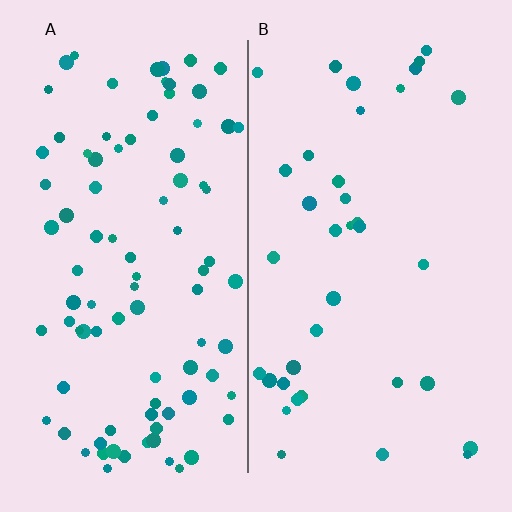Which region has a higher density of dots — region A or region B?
A (the left).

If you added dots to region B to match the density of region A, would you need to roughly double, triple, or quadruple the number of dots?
Approximately double.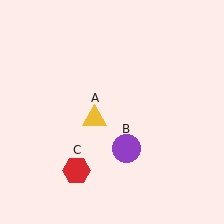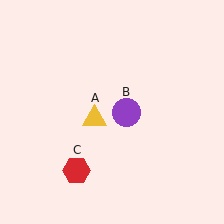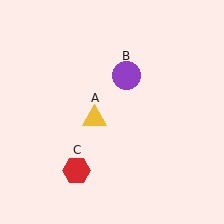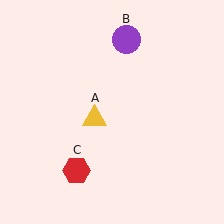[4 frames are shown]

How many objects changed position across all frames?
1 object changed position: purple circle (object B).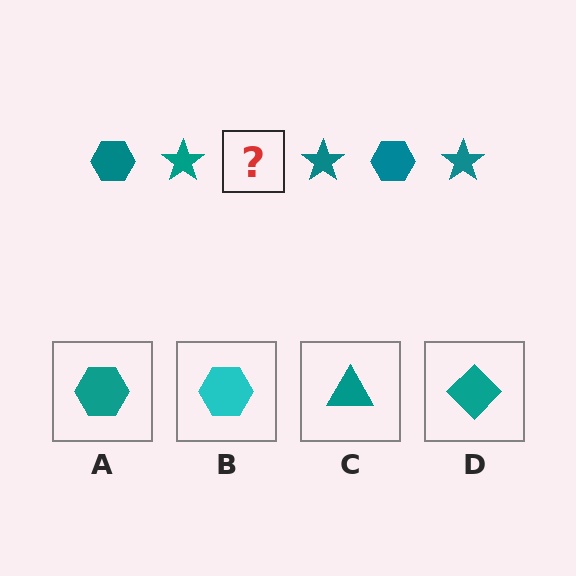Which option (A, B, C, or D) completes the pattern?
A.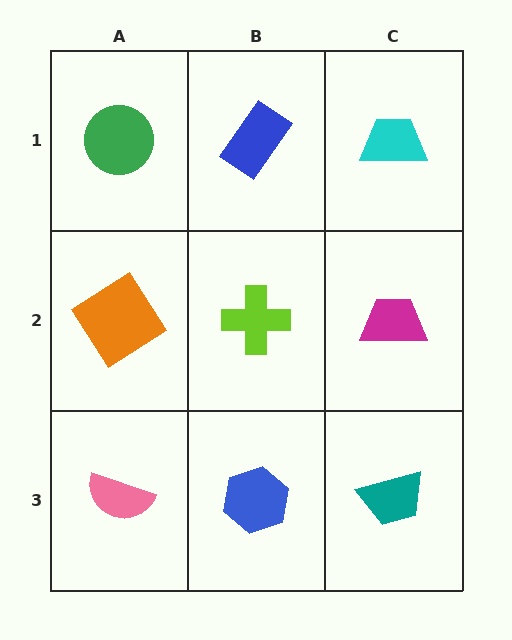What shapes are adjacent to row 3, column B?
A lime cross (row 2, column B), a pink semicircle (row 3, column A), a teal trapezoid (row 3, column C).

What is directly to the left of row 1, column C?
A blue rectangle.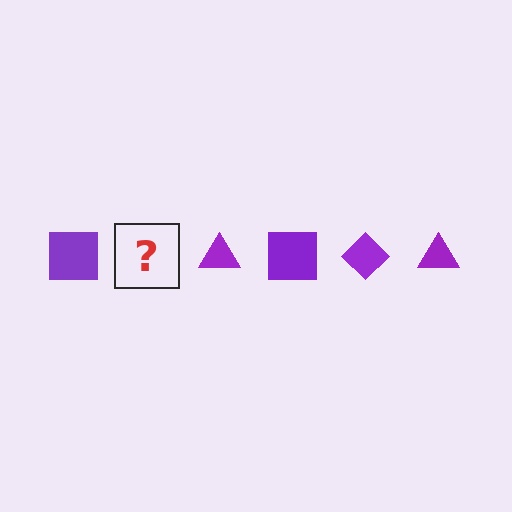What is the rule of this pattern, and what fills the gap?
The rule is that the pattern cycles through square, diamond, triangle shapes in purple. The gap should be filled with a purple diamond.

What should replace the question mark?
The question mark should be replaced with a purple diamond.